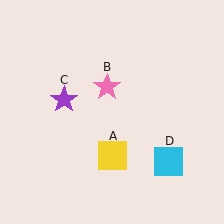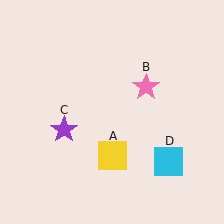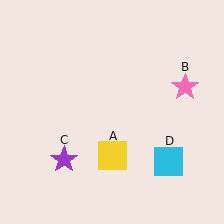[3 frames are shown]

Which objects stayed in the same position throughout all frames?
Yellow square (object A) and cyan square (object D) remained stationary.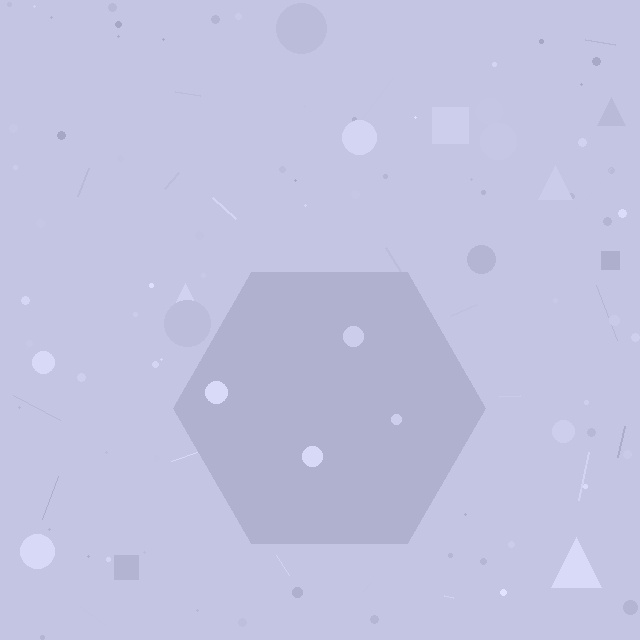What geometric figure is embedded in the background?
A hexagon is embedded in the background.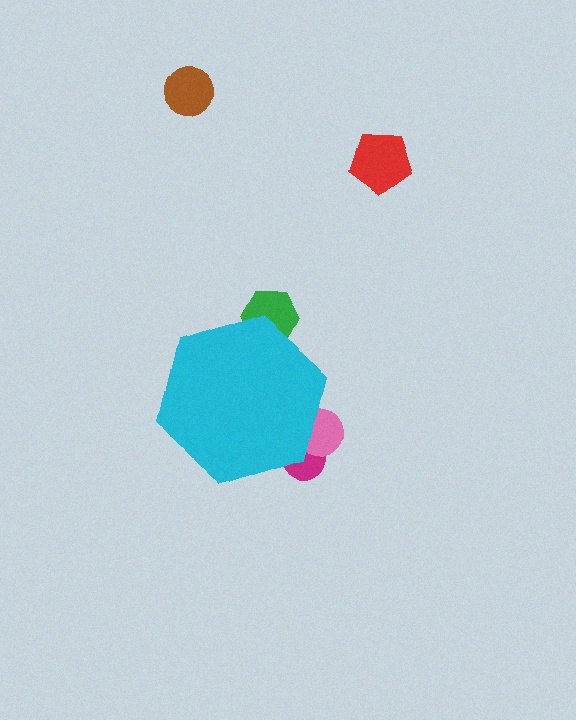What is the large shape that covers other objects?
A cyan hexagon.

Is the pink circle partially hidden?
Yes, the pink circle is partially hidden behind the cyan hexagon.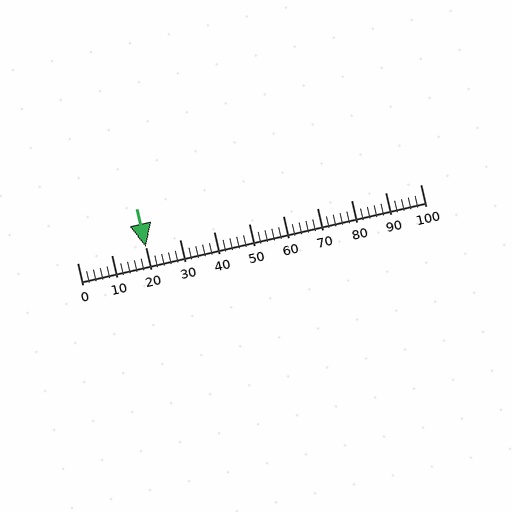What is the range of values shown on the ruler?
The ruler shows values from 0 to 100.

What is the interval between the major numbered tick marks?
The major tick marks are spaced 10 units apart.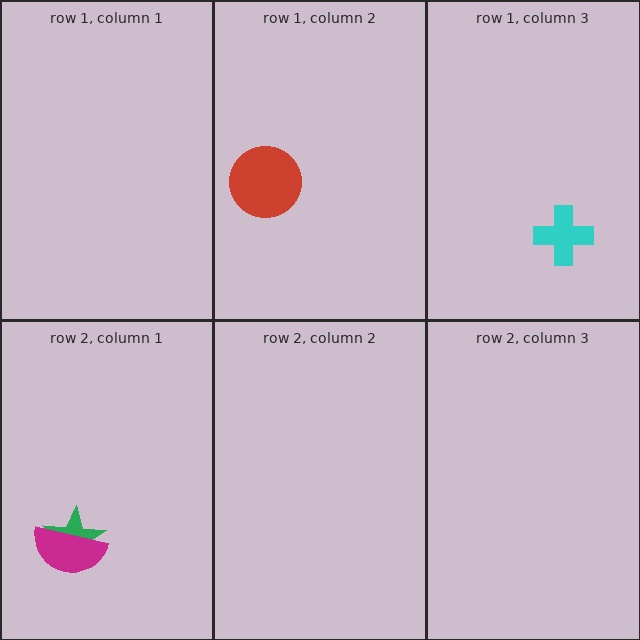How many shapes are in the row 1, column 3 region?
1.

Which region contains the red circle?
The row 1, column 2 region.